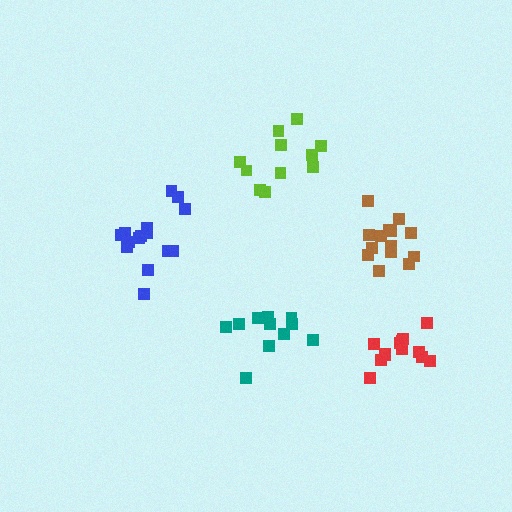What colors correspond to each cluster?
The clusters are colored: red, blue, teal, brown, lime.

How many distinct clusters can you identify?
There are 5 distinct clusters.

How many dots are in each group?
Group 1: 14 dots, Group 2: 15 dots, Group 3: 11 dots, Group 4: 14 dots, Group 5: 11 dots (65 total).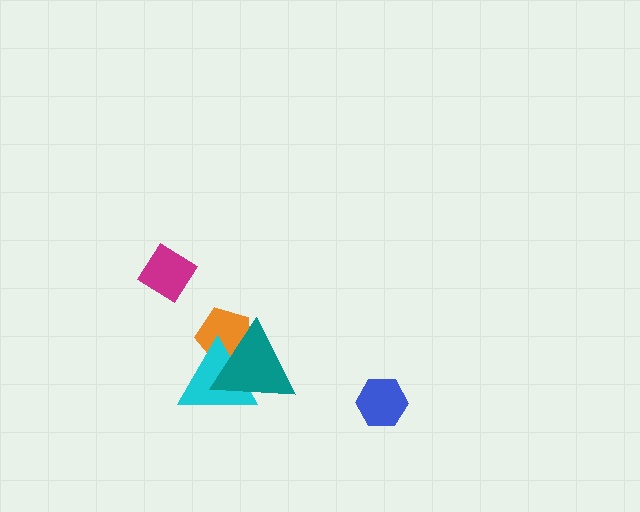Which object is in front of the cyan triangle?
The teal triangle is in front of the cyan triangle.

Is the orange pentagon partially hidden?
Yes, it is partially covered by another shape.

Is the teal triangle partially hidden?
No, no other shape covers it.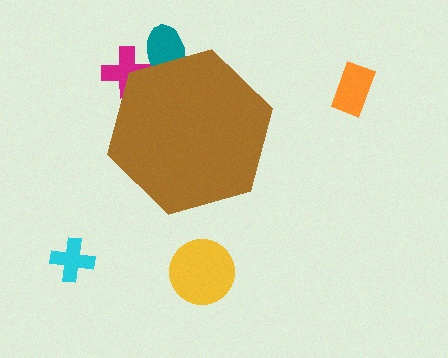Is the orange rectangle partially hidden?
No, the orange rectangle is fully visible.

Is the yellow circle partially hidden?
No, the yellow circle is fully visible.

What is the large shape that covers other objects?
A brown hexagon.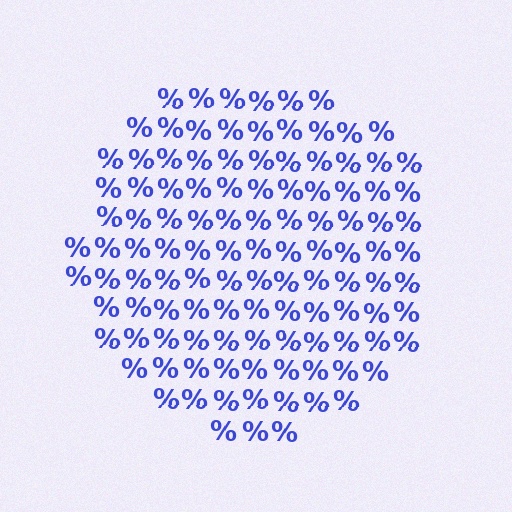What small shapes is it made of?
It is made of small percent signs.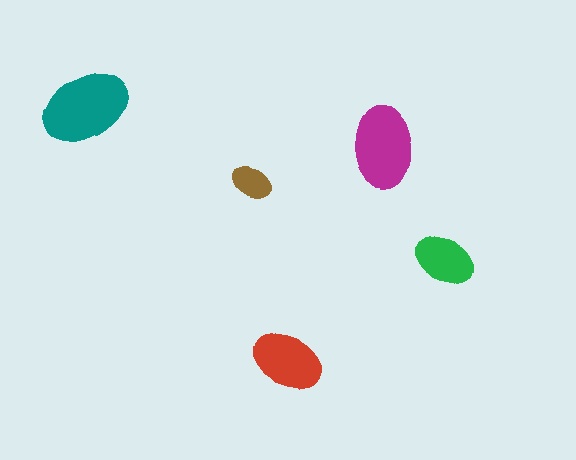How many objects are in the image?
There are 5 objects in the image.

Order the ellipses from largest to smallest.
the teal one, the magenta one, the red one, the green one, the brown one.